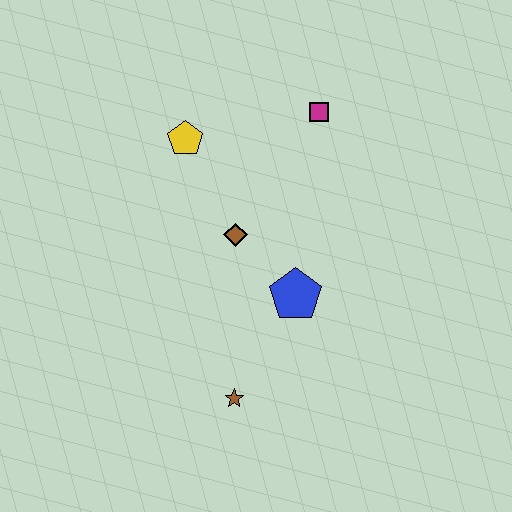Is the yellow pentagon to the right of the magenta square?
No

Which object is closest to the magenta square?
The yellow pentagon is closest to the magenta square.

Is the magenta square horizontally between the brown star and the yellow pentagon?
No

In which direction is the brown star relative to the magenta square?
The brown star is below the magenta square.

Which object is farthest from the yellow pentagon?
The brown star is farthest from the yellow pentagon.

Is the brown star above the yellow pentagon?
No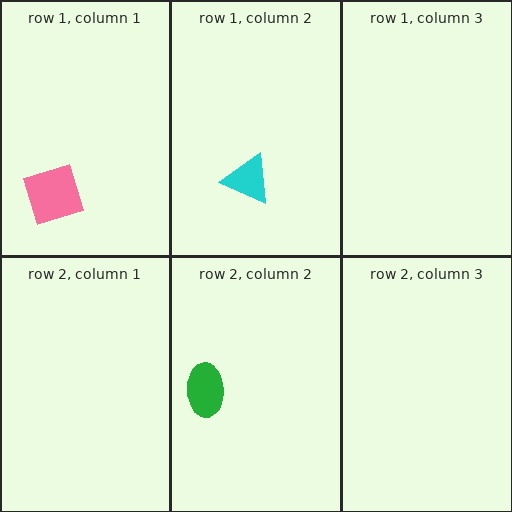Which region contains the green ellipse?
The row 2, column 2 region.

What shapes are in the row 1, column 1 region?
The pink square.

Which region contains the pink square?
The row 1, column 1 region.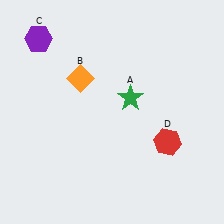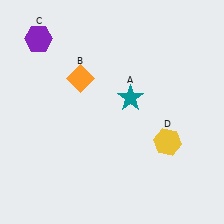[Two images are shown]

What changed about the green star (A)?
In Image 1, A is green. In Image 2, it changed to teal.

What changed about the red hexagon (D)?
In Image 1, D is red. In Image 2, it changed to yellow.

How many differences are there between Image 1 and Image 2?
There are 2 differences between the two images.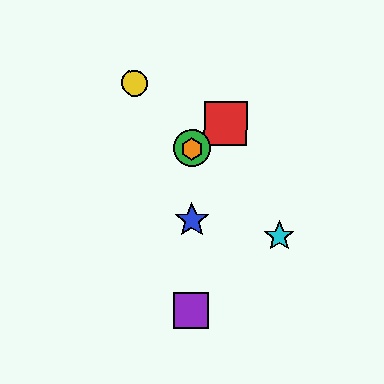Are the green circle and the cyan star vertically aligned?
No, the green circle is at x≈192 and the cyan star is at x≈279.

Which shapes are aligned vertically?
The blue star, the green circle, the purple square, the orange hexagon are aligned vertically.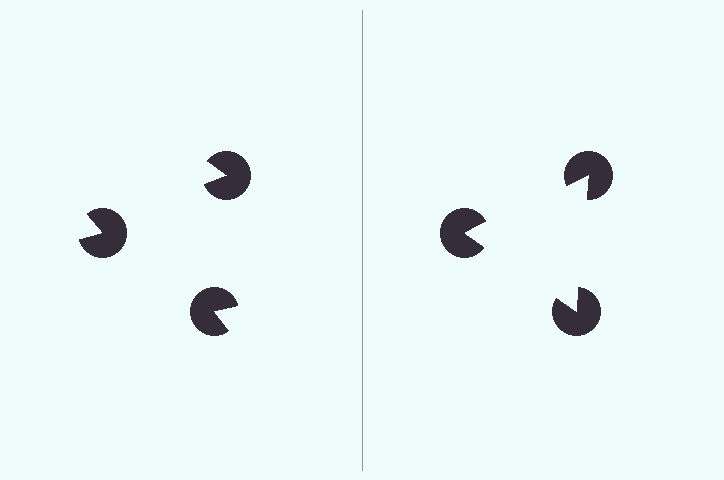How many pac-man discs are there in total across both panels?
6 — 3 on each side.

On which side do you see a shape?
An illusory triangle appears on the right side. On the left side the wedge cuts are rotated, so no coherent shape forms.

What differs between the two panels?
The pac-man discs are positioned identically on both sides; only the wedge orientations differ. On the right they align to a triangle; on the left they are misaligned.